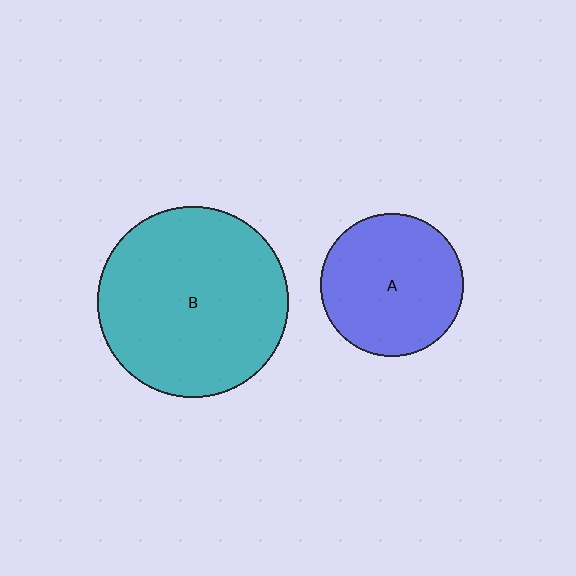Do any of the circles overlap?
No, none of the circles overlap.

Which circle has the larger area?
Circle B (teal).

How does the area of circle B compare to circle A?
Approximately 1.8 times.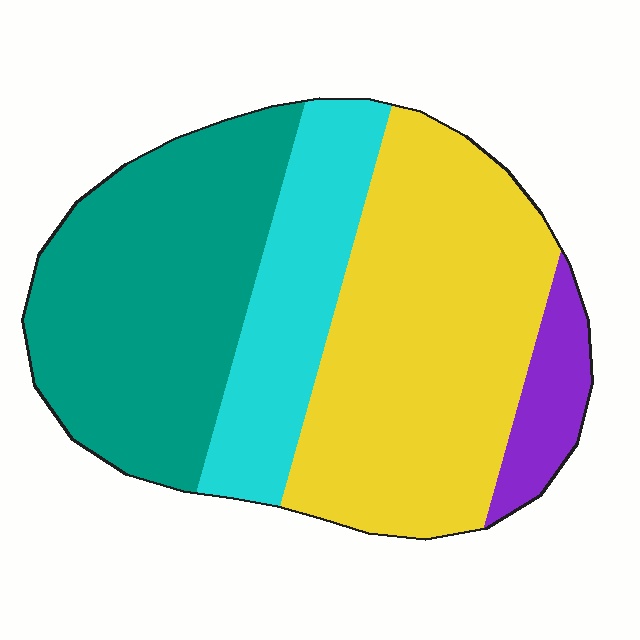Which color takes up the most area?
Yellow, at roughly 40%.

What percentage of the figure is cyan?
Cyan covers 18% of the figure.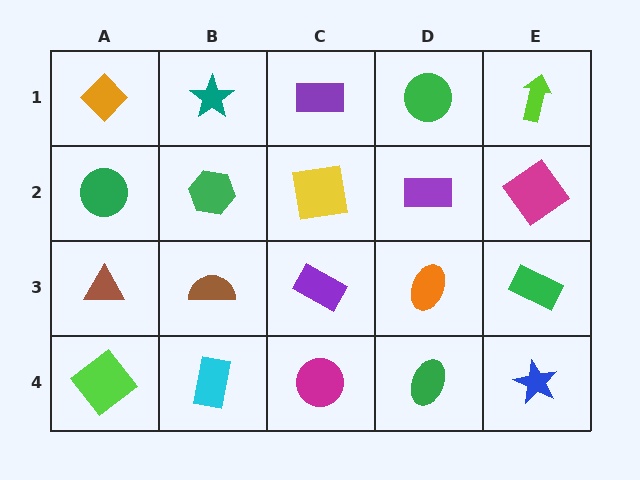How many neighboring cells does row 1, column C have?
3.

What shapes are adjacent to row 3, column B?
A green hexagon (row 2, column B), a cyan rectangle (row 4, column B), a brown triangle (row 3, column A), a purple rectangle (row 3, column C).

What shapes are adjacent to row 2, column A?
An orange diamond (row 1, column A), a brown triangle (row 3, column A), a green hexagon (row 2, column B).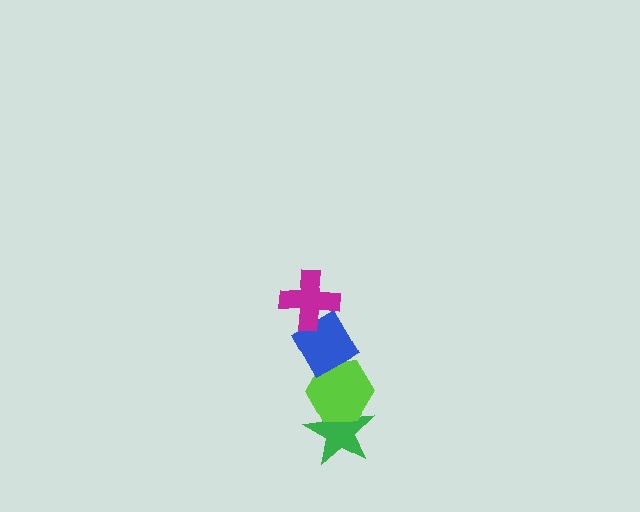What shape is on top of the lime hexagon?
The blue diamond is on top of the lime hexagon.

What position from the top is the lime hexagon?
The lime hexagon is 3rd from the top.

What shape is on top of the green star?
The lime hexagon is on top of the green star.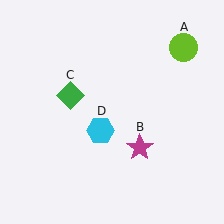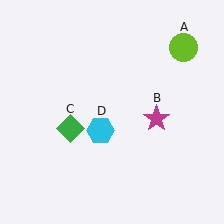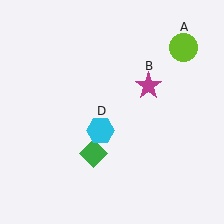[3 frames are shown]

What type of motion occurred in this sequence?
The magenta star (object B), green diamond (object C) rotated counterclockwise around the center of the scene.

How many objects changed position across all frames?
2 objects changed position: magenta star (object B), green diamond (object C).